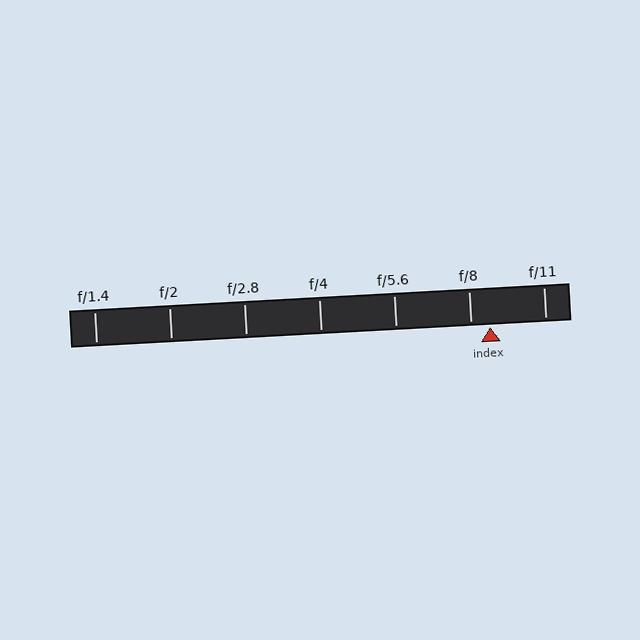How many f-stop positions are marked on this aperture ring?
There are 7 f-stop positions marked.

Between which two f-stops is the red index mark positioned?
The index mark is between f/8 and f/11.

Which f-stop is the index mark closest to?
The index mark is closest to f/8.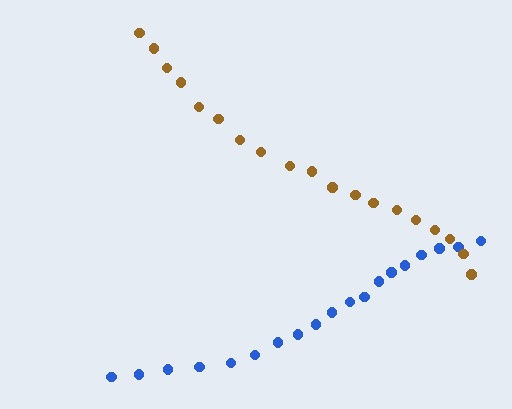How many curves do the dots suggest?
There are 2 distinct paths.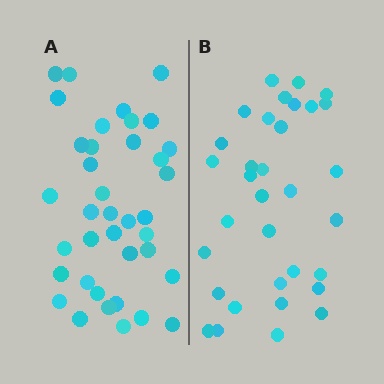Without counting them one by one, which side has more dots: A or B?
Region A (the left region) has more dots.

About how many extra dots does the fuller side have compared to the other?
Region A has about 5 more dots than region B.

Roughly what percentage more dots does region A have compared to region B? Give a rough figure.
About 15% more.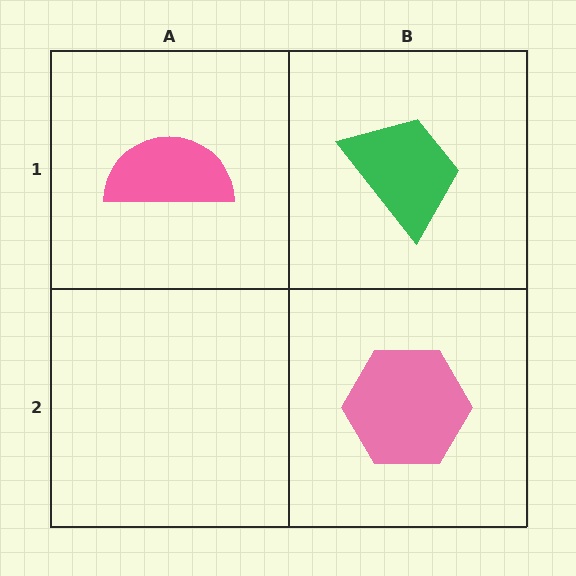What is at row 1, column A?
A pink semicircle.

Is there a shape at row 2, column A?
No, that cell is empty.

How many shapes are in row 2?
1 shape.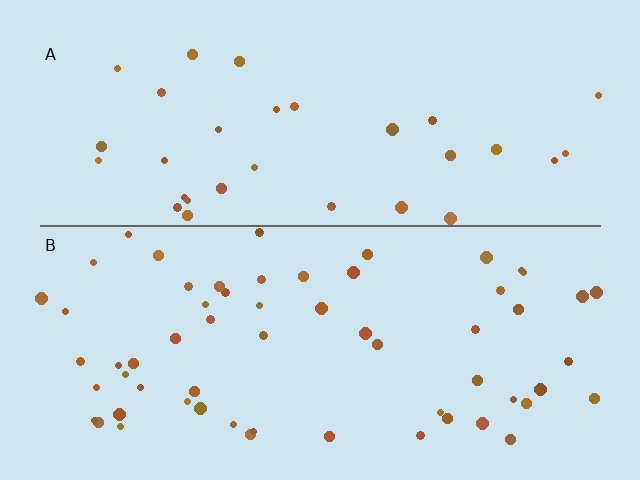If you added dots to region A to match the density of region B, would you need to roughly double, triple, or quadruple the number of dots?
Approximately double.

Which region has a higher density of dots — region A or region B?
B (the bottom).